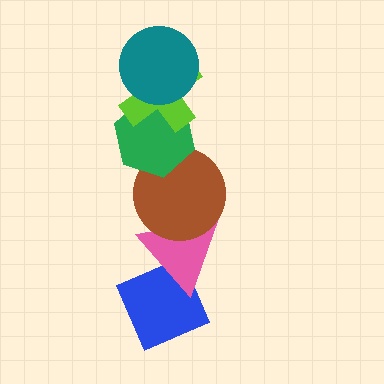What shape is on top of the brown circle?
The green hexagon is on top of the brown circle.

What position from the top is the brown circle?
The brown circle is 4th from the top.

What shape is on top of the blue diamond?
The pink triangle is on top of the blue diamond.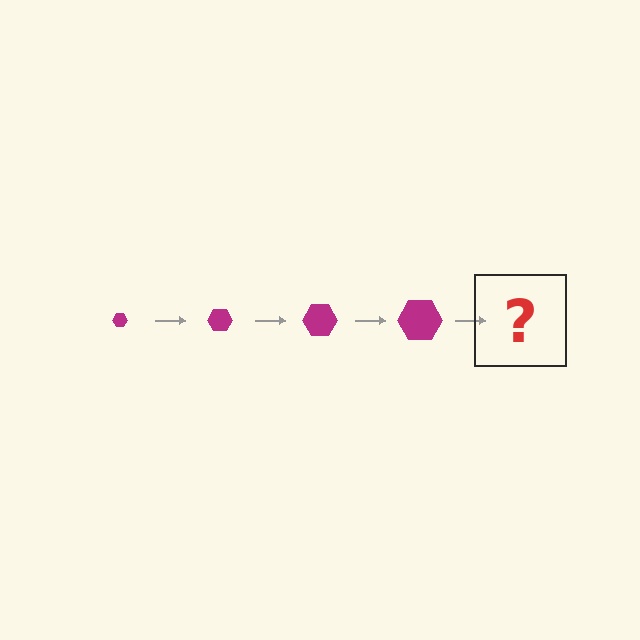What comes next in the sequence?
The next element should be a magenta hexagon, larger than the previous one.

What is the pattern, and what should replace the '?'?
The pattern is that the hexagon gets progressively larger each step. The '?' should be a magenta hexagon, larger than the previous one.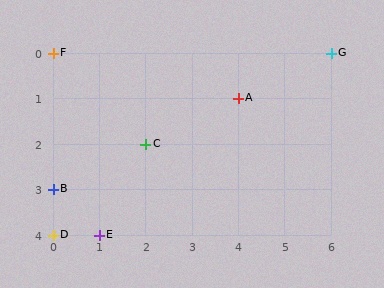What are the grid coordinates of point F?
Point F is at grid coordinates (0, 0).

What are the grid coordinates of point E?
Point E is at grid coordinates (1, 4).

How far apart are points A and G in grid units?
Points A and G are 2 columns and 1 row apart (about 2.2 grid units diagonally).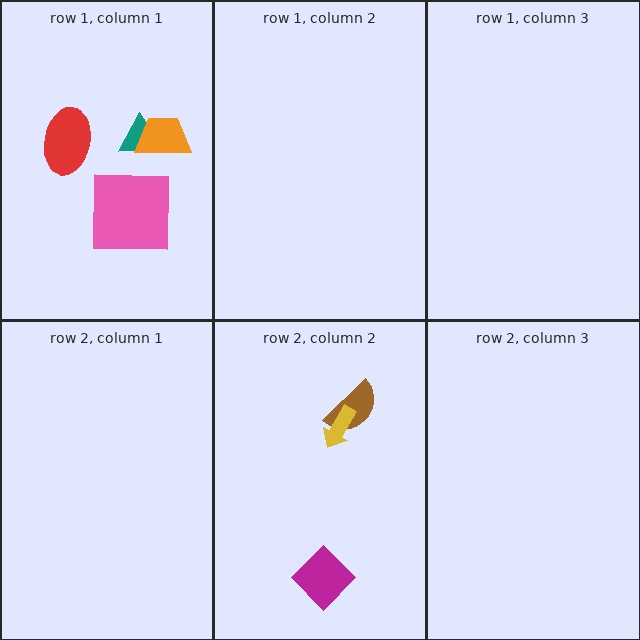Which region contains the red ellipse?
The row 1, column 1 region.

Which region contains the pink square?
The row 1, column 1 region.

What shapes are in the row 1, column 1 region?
The pink square, the red ellipse, the teal triangle, the orange trapezoid.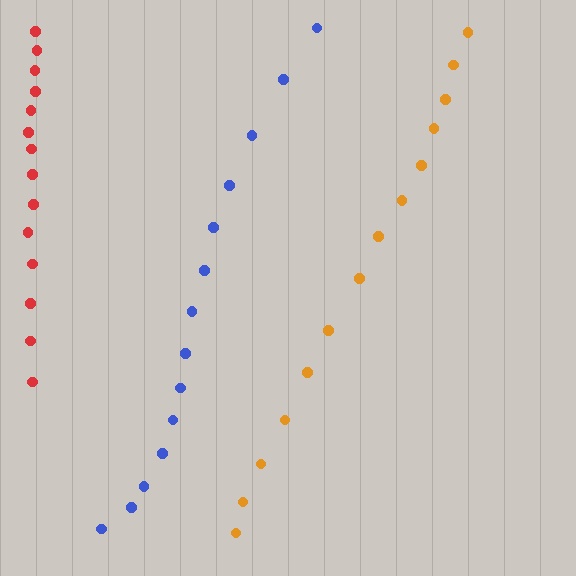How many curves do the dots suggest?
There are 3 distinct paths.